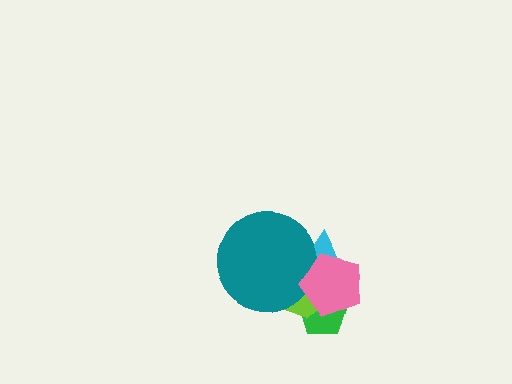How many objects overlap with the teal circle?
3 objects overlap with the teal circle.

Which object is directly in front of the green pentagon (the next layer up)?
The cyan triangle is directly in front of the green pentagon.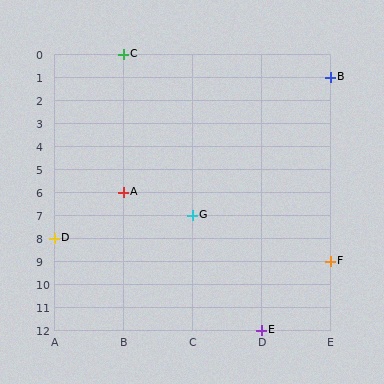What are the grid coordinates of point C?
Point C is at grid coordinates (B, 0).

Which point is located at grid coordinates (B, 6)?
Point A is at (B, 6).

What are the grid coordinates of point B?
Point B is at grid coordinates (E, 1).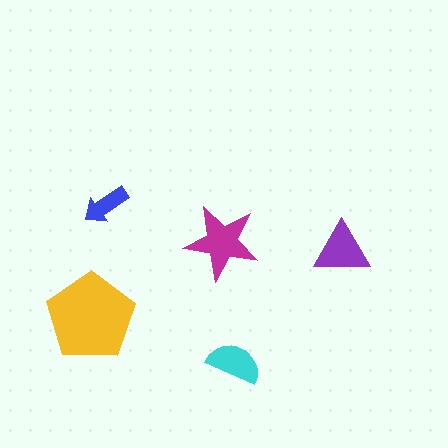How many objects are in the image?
There are 5 objects in the image.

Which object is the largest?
The yellow pentagon.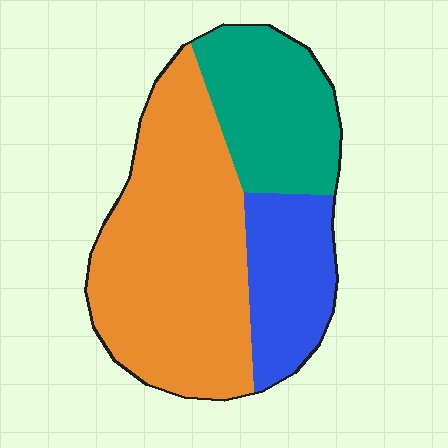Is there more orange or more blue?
Orange.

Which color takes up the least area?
Blue, at roughly 20%.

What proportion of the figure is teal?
Teal takes up about one quarter (1/4) of the figure.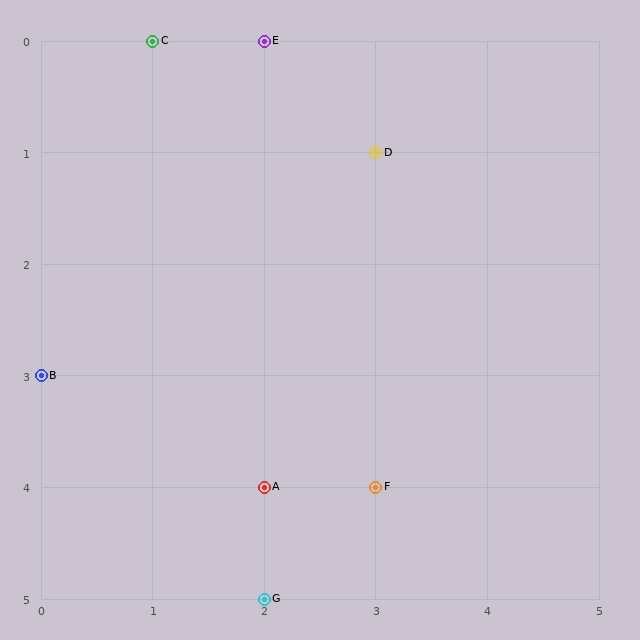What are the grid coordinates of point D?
Point D is at grid coordinates (3, 1).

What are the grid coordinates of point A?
Point A is at grid coordinates (2, 4).